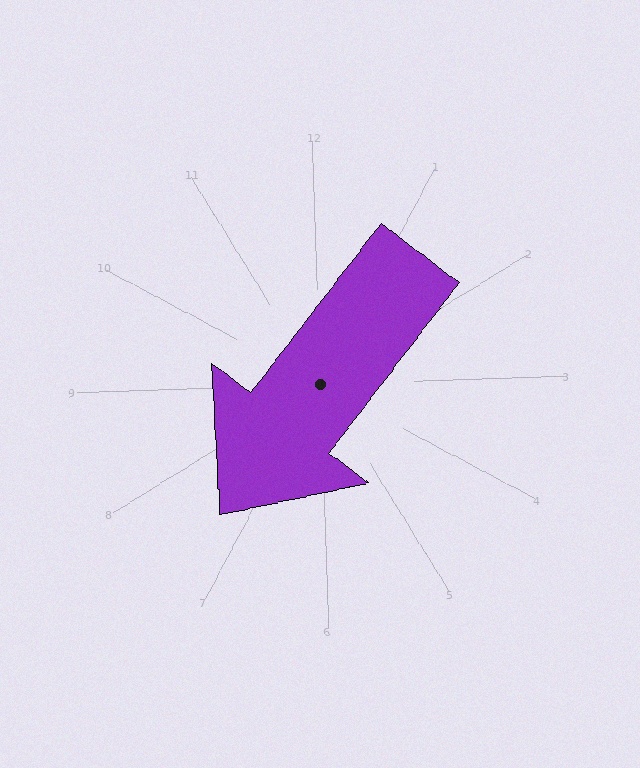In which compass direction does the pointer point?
Southwest.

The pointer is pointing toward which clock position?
Roughly 7 o'clock.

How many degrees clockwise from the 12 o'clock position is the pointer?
Approximately 219 degrees.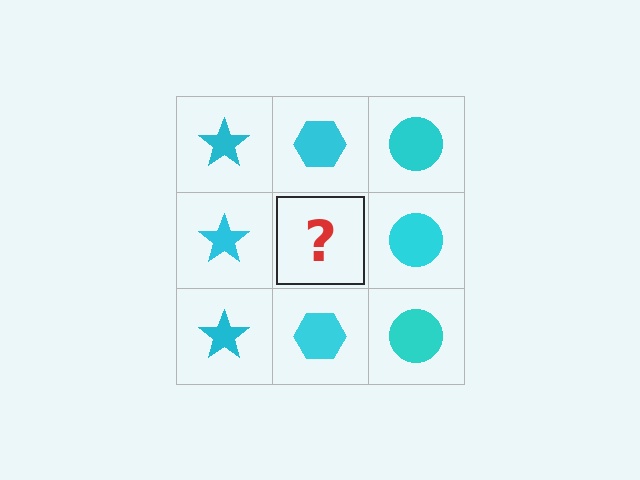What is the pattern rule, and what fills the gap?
The rule is that each column has a consistent shape. The gap should be filled with a cyan hexagon.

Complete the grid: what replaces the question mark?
The question mark should be replaced with a cyan hexagon.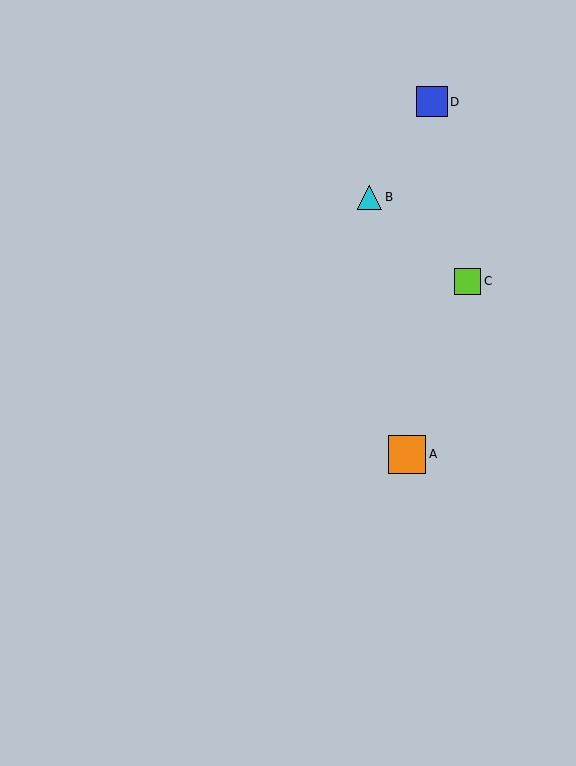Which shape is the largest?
The orange square (labeled A) is the largest.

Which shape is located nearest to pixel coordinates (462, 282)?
The lime square (labeled C) at (468, 281) is nearest to that location.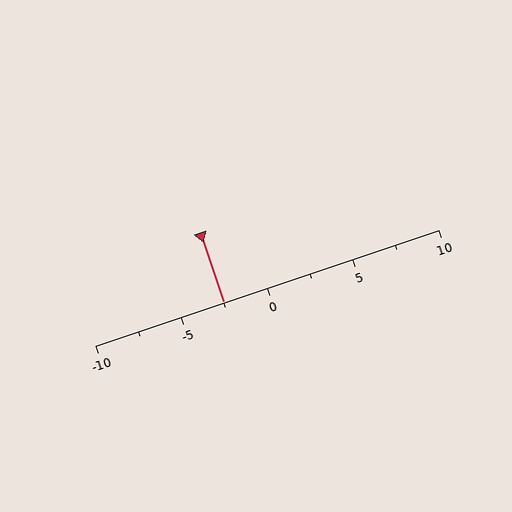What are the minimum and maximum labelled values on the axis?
The axis runs from -10 to 10.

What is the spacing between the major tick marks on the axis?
The major ticks are spaced 5 apart.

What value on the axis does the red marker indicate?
The marker indicates approximately -2.5.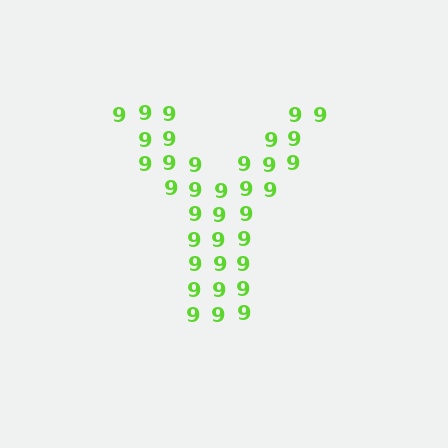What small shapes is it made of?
It is made of small digit 9's.